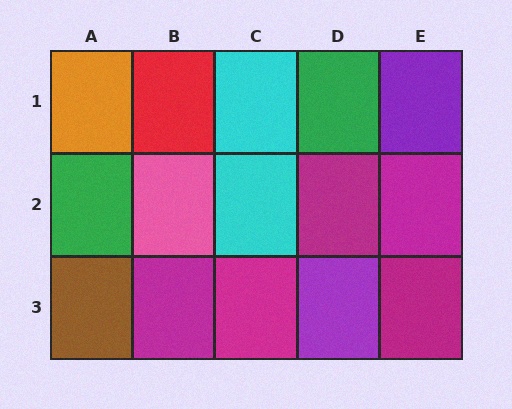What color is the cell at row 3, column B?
Magenta.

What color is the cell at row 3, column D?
Purple.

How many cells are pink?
1 cell is pink.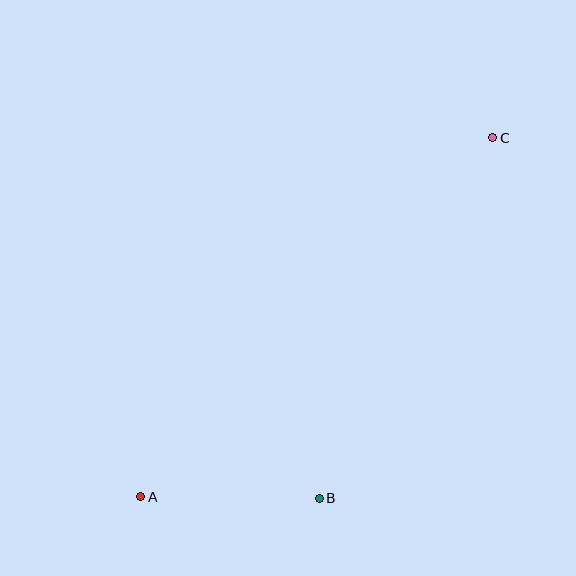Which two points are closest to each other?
Points A and B are closest to each other.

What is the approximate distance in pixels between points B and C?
The distance between B and C is approximately 400 pixels.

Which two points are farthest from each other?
Points A and C are farthest from each other.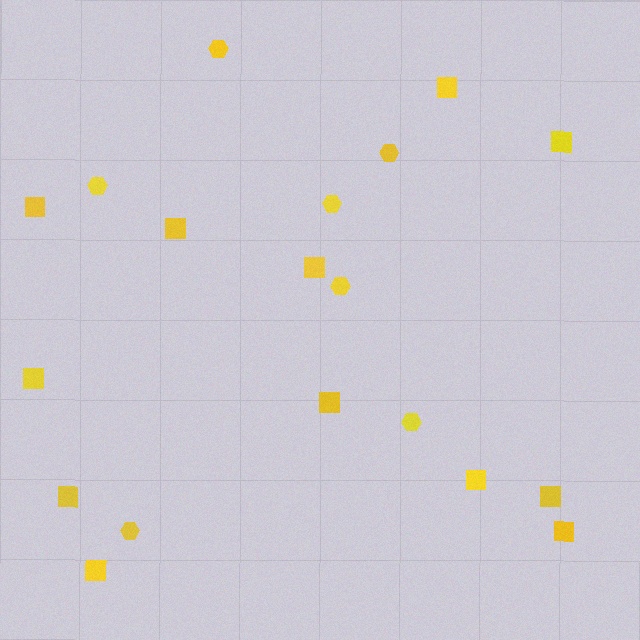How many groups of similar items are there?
There are 2 groups: one group of hexagons (7) and one group of squares (12).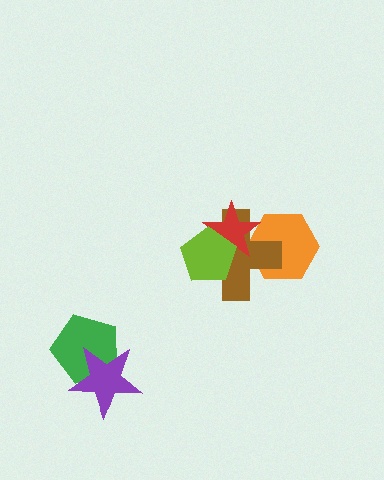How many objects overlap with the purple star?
1 object overlaps with the purple star.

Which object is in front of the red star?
The lime pentagon is in front of the red star.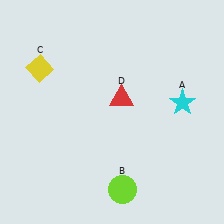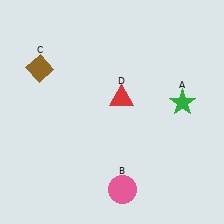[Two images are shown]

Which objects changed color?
A changed from cyan to green. B changed from lime to pink. C changed from yellow to brown.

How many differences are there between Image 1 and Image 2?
There are 3 differences between the two images.